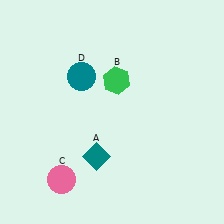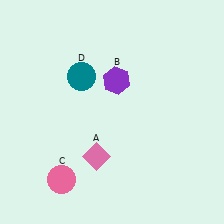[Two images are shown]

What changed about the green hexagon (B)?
In Image 1, B is green. In Image 2, it changed to purple.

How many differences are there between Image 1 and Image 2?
There are 2 differences between the two images.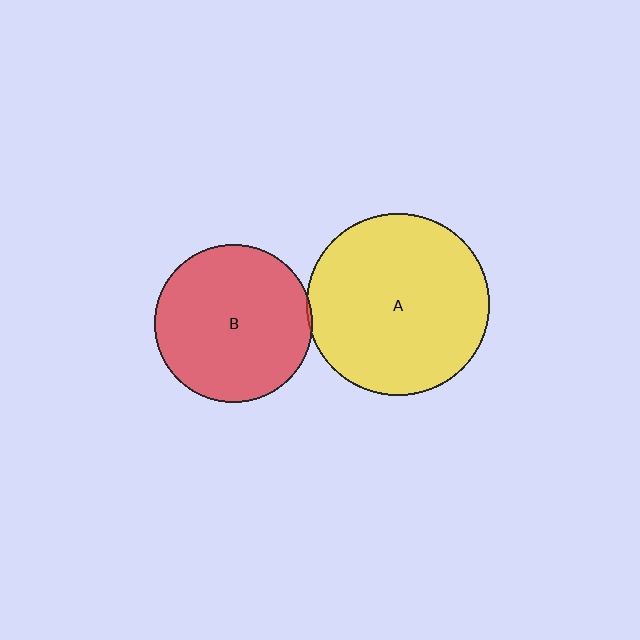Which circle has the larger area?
Circle A (yellow).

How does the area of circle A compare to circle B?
Approximately 1.3 times.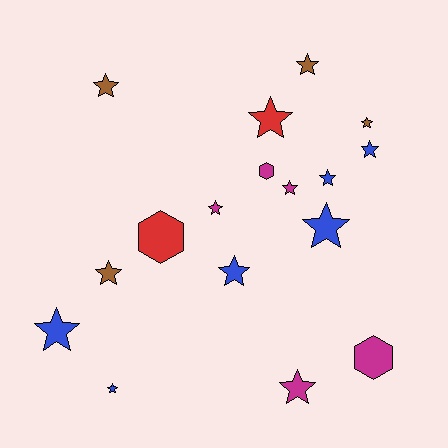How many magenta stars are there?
There are 3 magenta stars.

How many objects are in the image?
There are 17 objects.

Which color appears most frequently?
Blue, with 6 objects.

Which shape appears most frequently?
Star, with 14 objects.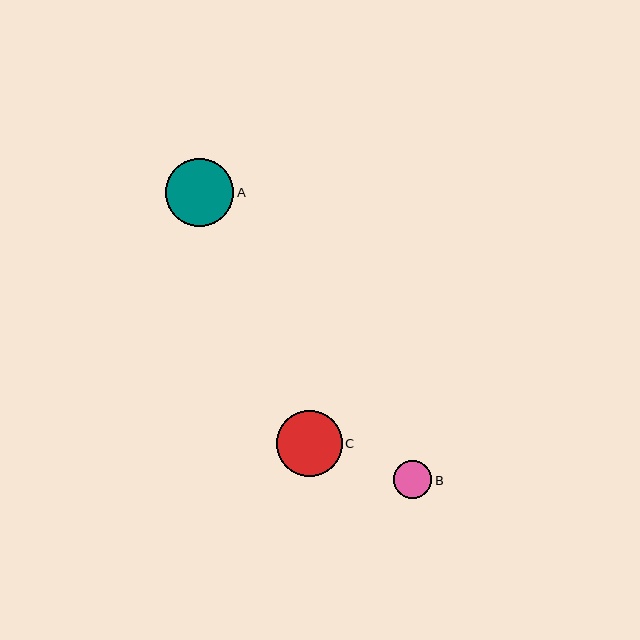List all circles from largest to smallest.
From largest to smallest: A, C, B.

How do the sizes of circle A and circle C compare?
Circle A and circle C are approximately the same size.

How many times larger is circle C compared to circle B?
Circle C is approximately 1.7 times the size of circle B.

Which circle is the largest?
Circle A is the largest with a size of approximately 69 pixels.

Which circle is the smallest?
Circle B is the smallest with a size of approximately 38 pixels.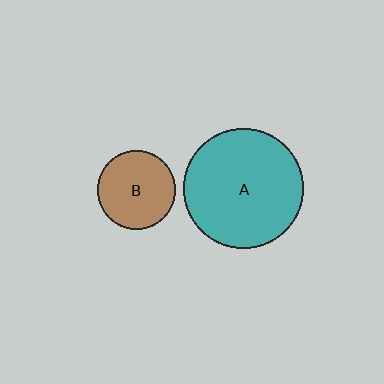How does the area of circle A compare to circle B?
Approximately 2.4 times.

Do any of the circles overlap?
No, none of the circles overlap.